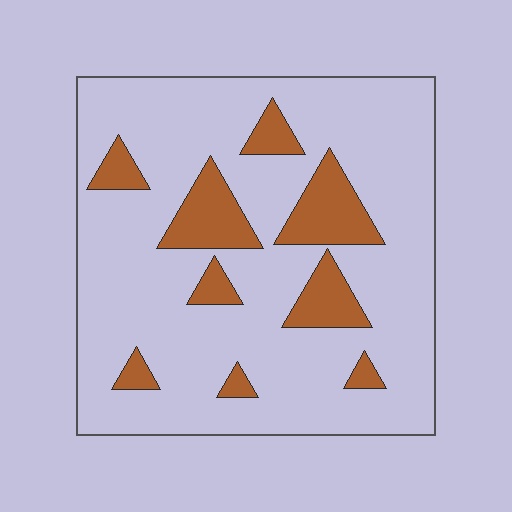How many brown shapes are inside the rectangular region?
9.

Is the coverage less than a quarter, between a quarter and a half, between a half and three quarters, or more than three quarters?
Less than a quarter.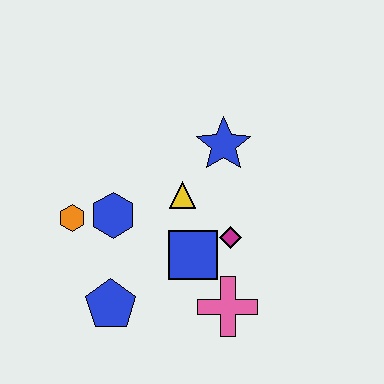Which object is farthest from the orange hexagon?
The pink cross is farthest from the orange hexagon.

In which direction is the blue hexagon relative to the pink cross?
The blue hexagon is to the left of the pink cross.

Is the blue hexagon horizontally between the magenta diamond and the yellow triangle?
No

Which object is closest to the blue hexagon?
The orange hexagon is closest to the blue hexagon.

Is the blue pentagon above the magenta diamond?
No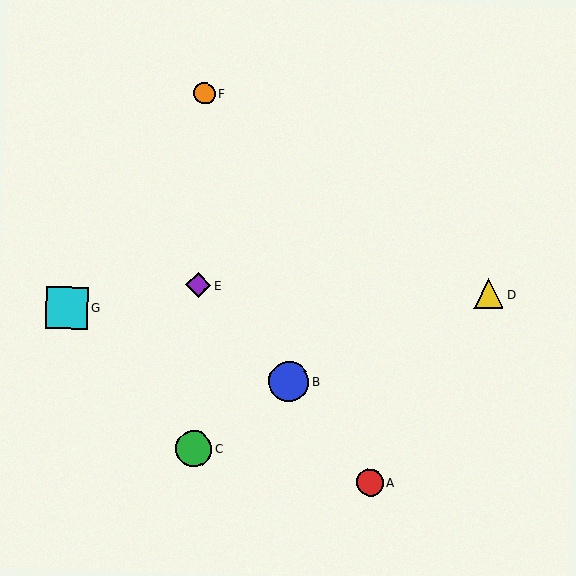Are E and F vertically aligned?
Yes, both are at x≈198.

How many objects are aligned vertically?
3 objects (C, E, F) are aligned vertically.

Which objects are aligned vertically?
Objects C, E, F are aligned vertically.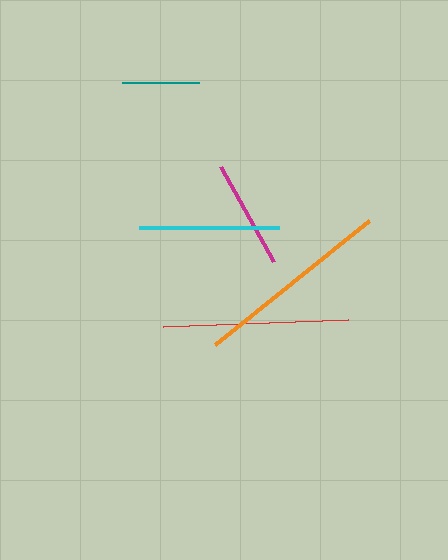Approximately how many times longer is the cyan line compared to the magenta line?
The cyan line is approximately 1.3 times the length of the magenta line.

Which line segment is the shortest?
The teal line is the shortest at approximately 77 pixels.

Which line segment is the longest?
The orange line is the longest at approximately 198 pixels.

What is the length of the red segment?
The red segment is approximately 186 pixels long.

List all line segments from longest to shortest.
From longest to shortest: orange, red, cyan, magenta, teal.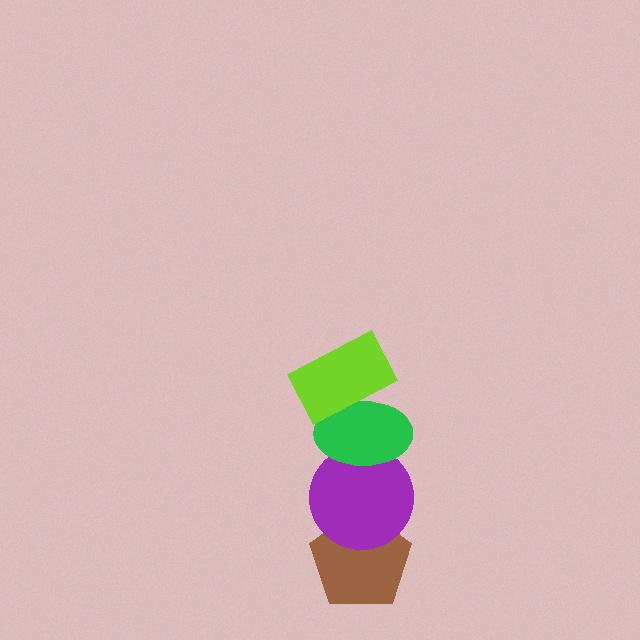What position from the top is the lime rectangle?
The lime rectangle is 1st from the top.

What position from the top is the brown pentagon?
The brown pentagon is 4th from the top.